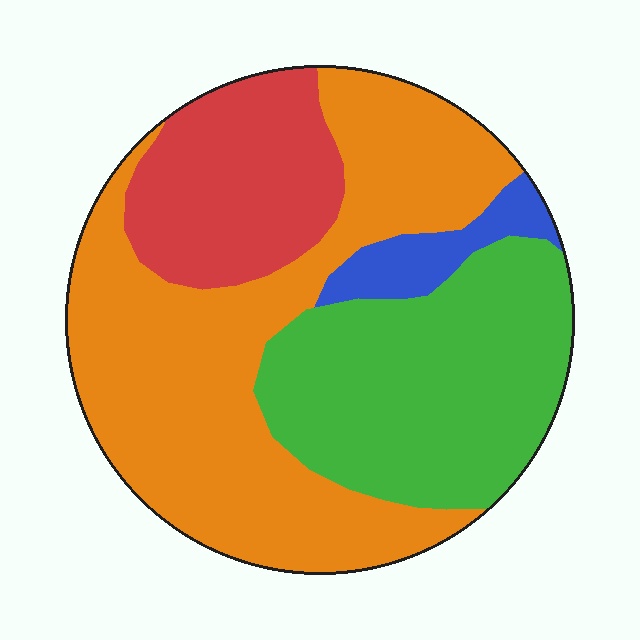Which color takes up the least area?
Blue, at roughly 5%.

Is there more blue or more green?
Green.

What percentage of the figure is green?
Green covers about 30% of the figure.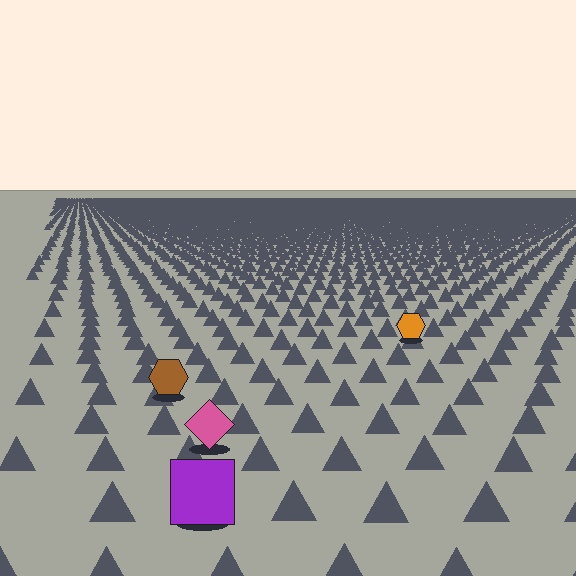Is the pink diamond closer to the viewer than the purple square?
No. The purple square is closer — you can tell from the texture gradient: the ground texture is coarser near it.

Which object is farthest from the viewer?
The orange hexagon is farthest from the viewer. It appears smaller and the ground texture around it is denser.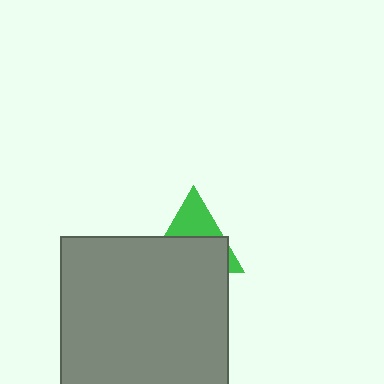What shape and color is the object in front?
The object in front is a gray square.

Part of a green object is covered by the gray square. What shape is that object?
It is a triangle.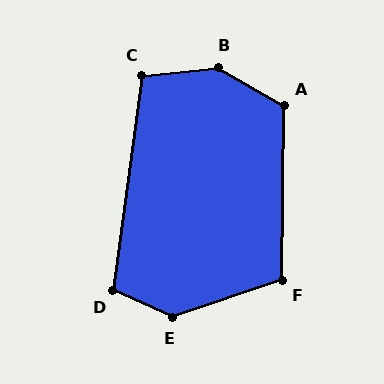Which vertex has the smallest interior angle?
C, at approximately 103 degrees.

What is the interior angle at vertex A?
Approximately 119 degrees (obtuse).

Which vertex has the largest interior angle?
B, at approximately 145 degrees.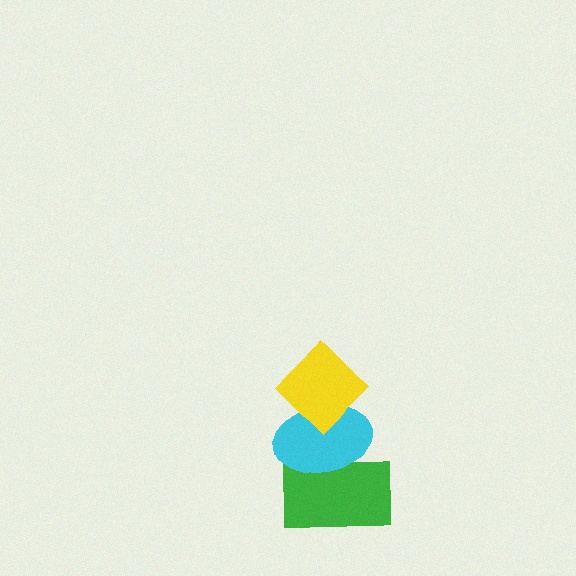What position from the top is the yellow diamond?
The yellow diamond is 1st from the top.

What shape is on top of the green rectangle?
The cyan ellipse is on top of the green rectangle.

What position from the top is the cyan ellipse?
The cyan ellipse is 2nd from the top.